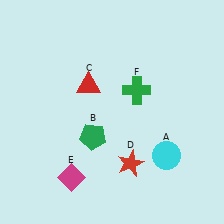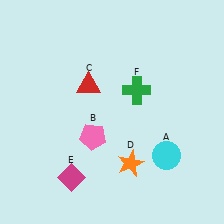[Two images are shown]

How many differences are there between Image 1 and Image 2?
There are 2 differences between the two images.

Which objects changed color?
B changed from green to pink. D changed from red to orange.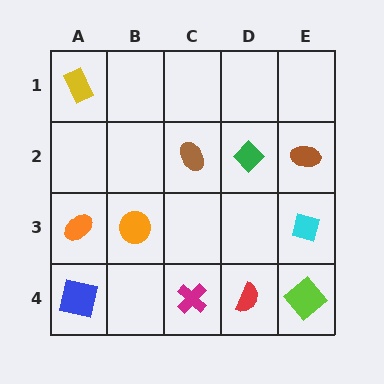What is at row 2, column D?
A green diamond.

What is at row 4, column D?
A red semicircle.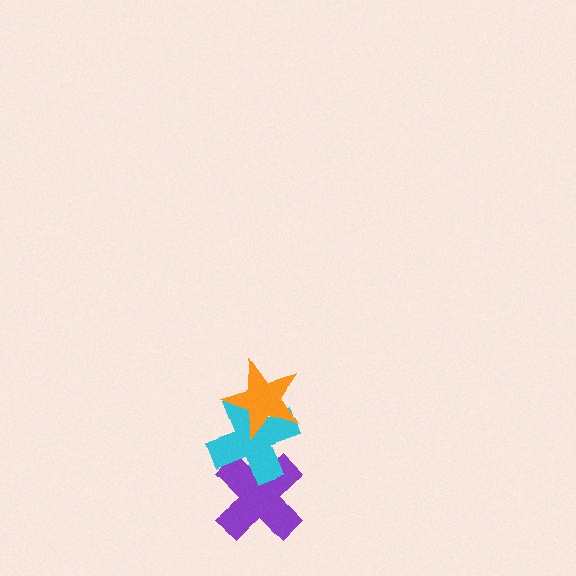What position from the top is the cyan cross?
The cyan cross is 2nd from the top.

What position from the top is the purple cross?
The purple cross is 3rd from the top.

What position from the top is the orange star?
The orange star is 1st from the top.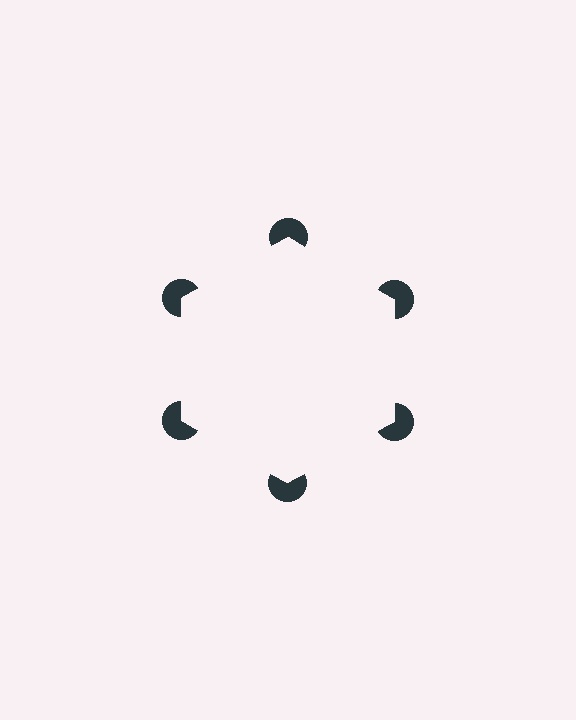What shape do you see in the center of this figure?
An illusory hexagon — its edges are inferred from the aligned wedge cuts in the pac-man discs, not physically drawn.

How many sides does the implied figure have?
6 sides.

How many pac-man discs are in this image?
There are 6 — one at each vertex of the illusory hexagon.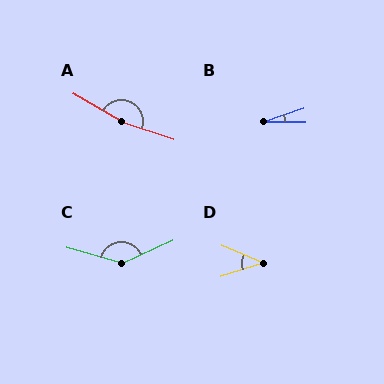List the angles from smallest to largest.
B (20°), D (39°), C (139°), A (168°).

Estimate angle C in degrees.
Approximately 139 degrees.